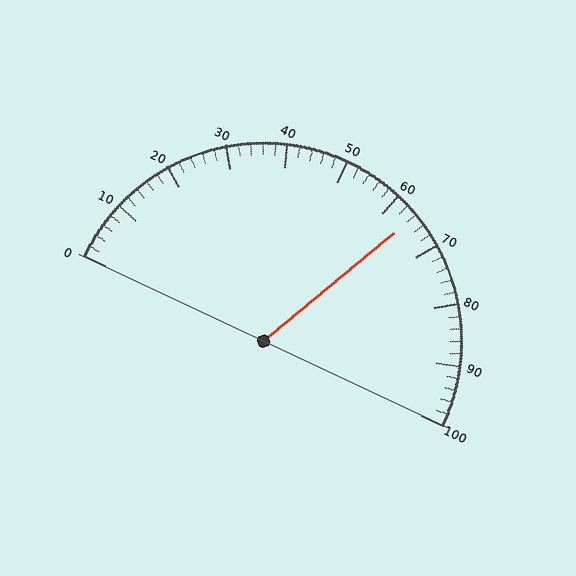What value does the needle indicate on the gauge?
The needle indicates approximately 64.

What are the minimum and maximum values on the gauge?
The gauge ranges from 0 to 100.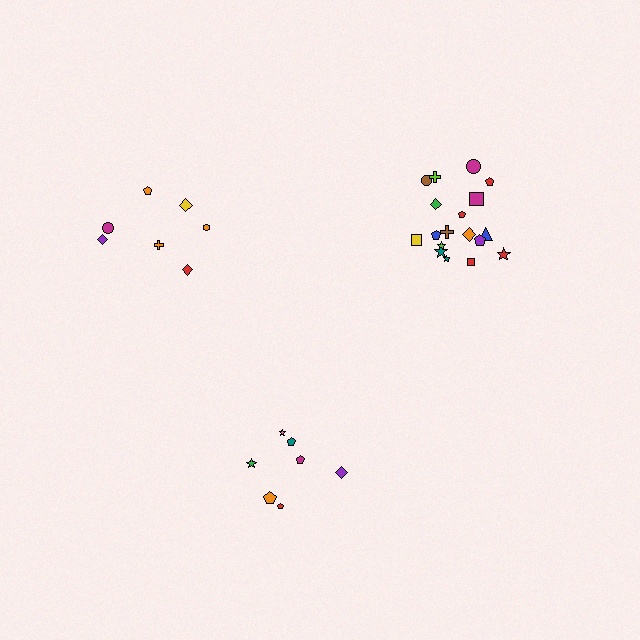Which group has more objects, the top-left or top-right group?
The top-right group.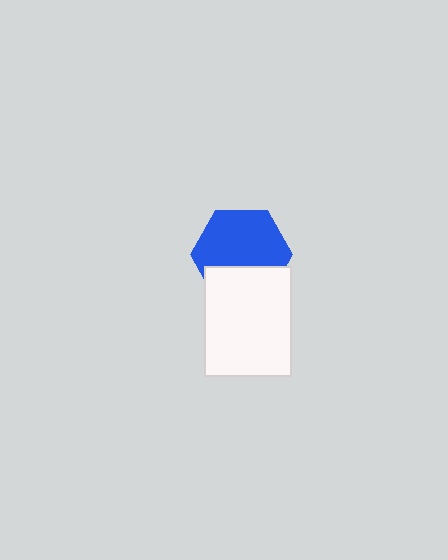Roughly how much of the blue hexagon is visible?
Most of it is visible (roughly 66%).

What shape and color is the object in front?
The object in front is a white rectangle.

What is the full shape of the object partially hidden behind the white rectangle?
The partially hidden object is a blue hexagon.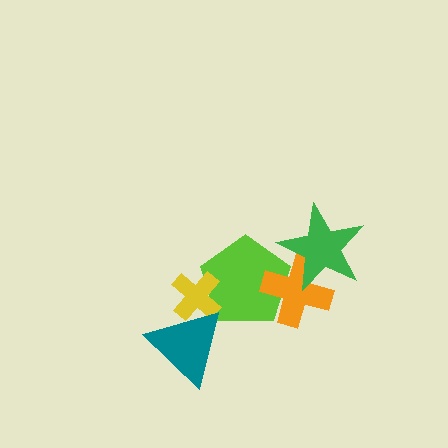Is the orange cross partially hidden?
Yes, it is partially covered by another shape.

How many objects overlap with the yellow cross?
2 objects overlap with the yellow cross.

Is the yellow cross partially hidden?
Yes, it is partially covered by another shape.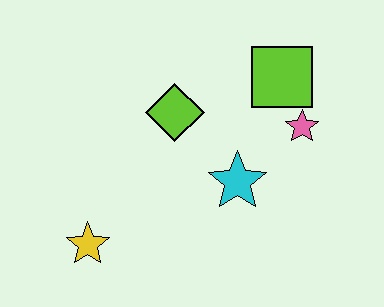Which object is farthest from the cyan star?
The yellow star is farthest from the cyan star.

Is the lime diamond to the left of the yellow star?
No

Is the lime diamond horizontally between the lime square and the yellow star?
Yes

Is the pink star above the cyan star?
Yes